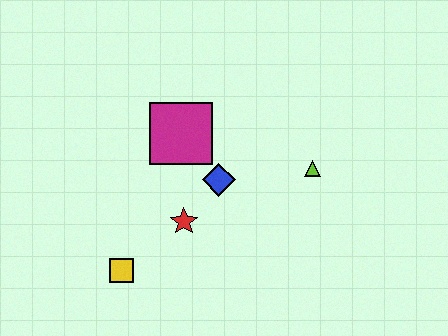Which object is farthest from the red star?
The lime triangle is farthest from the red star.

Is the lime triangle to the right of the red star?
Yes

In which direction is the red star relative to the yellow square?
The red star is to the right of the yellow square.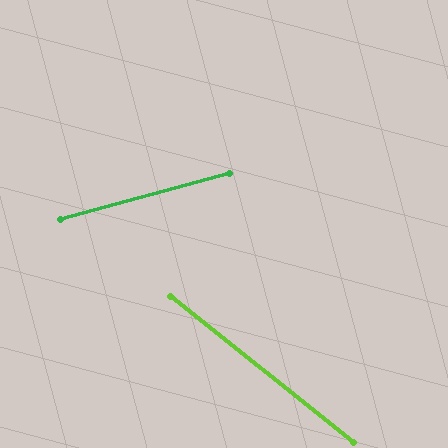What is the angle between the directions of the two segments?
Approximately 54 degrees.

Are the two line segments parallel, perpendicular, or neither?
Neither parallel nor perpendicular — they differ by about 54°.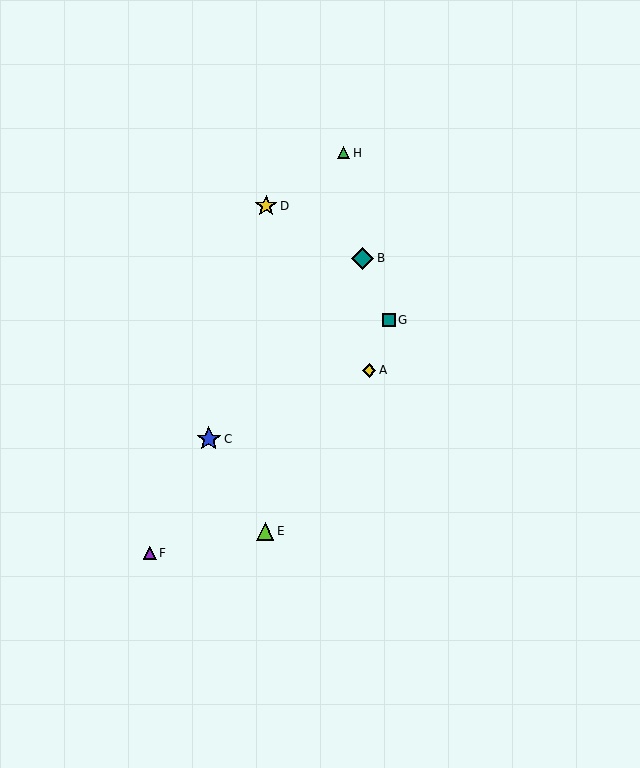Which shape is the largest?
The blue star (labeled C) is the largest.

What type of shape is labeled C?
Shape C is a blue star.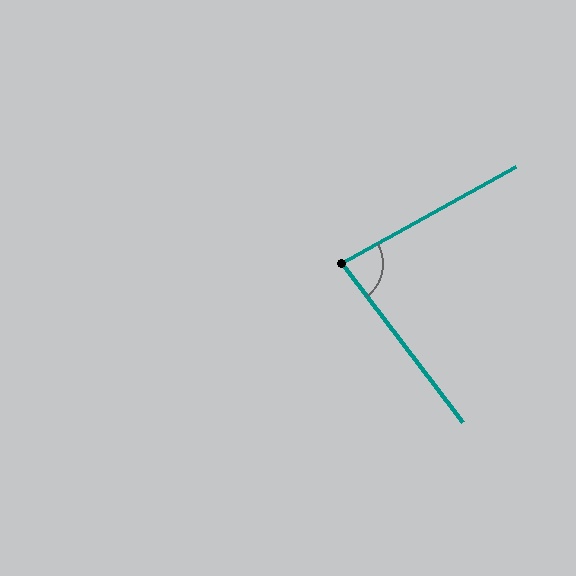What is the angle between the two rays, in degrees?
Approximately 82 degrees.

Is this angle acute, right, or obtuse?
It is acute.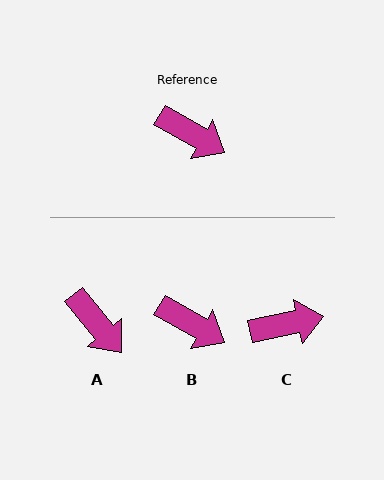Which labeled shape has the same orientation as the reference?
B.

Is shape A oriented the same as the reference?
No, it is off by about 21 degrees.